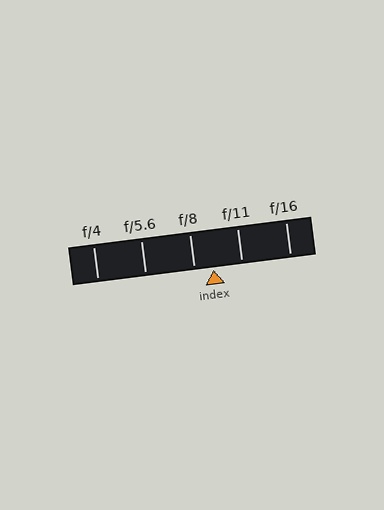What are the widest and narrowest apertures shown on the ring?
The widest aperture shown is f/4 and the narrowest is f/16.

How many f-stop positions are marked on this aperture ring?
There are 5 f-stop positions marked.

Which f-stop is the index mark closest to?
The index mark is closest to f/8.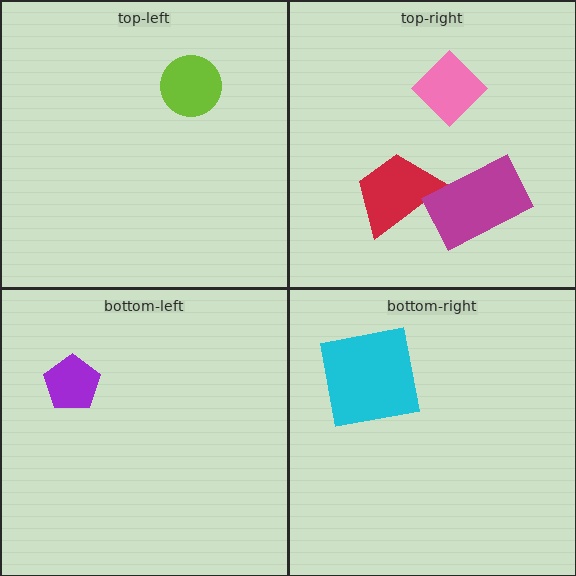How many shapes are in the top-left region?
1.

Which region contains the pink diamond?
The top-right region.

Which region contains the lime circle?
The top-left region.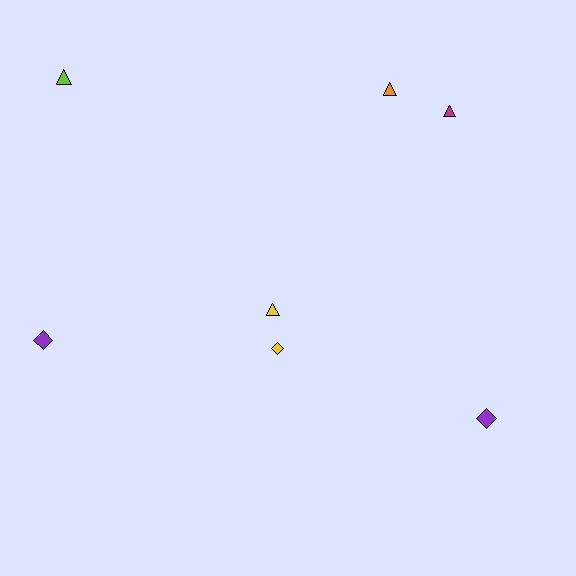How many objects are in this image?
There are 7 objects.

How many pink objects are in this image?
There are no pink objects.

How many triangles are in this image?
There are 4 triangles.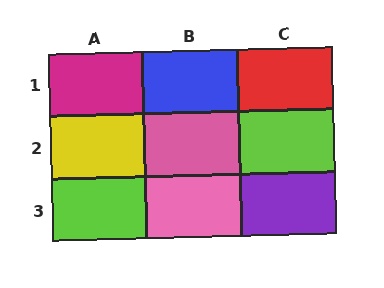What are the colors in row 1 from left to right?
Magenta, blue, red.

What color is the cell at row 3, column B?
Pink.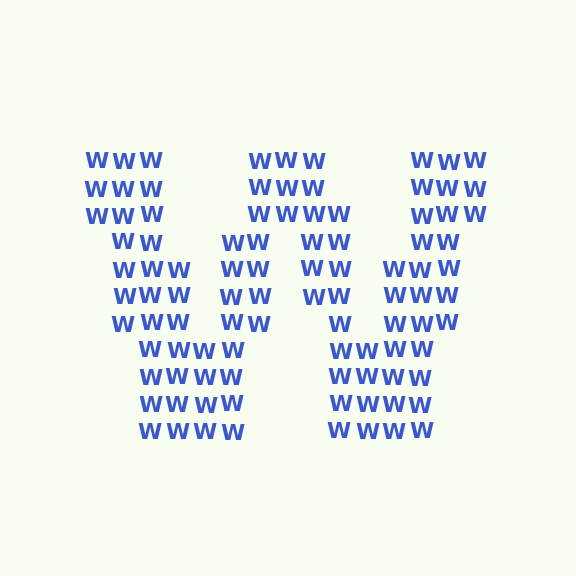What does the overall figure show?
The overall figure shows the letter W.